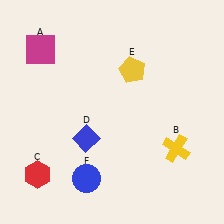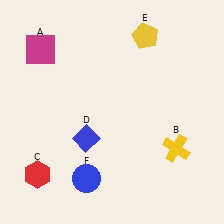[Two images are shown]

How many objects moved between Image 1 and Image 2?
1 object moved between the two images.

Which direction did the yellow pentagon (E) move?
The yellow pentagon (E) moved up.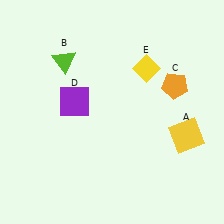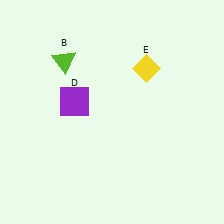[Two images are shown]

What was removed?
The orange pentagon (C), the yellow square (A) were removed in Image 2.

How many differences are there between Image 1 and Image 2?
There are 2 differences between the two images.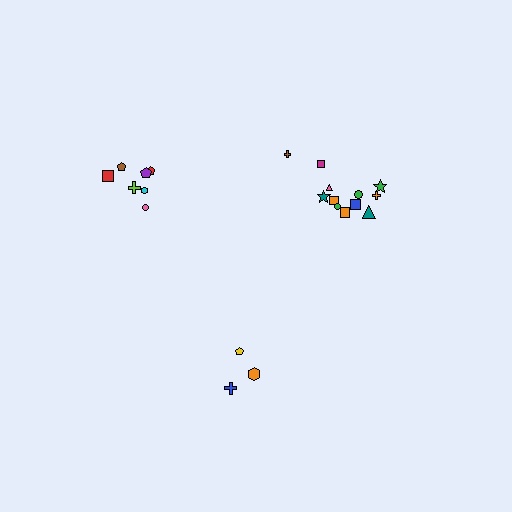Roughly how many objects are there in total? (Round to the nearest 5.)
Roughly 20 objects in total.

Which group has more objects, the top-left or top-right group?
The top-right group.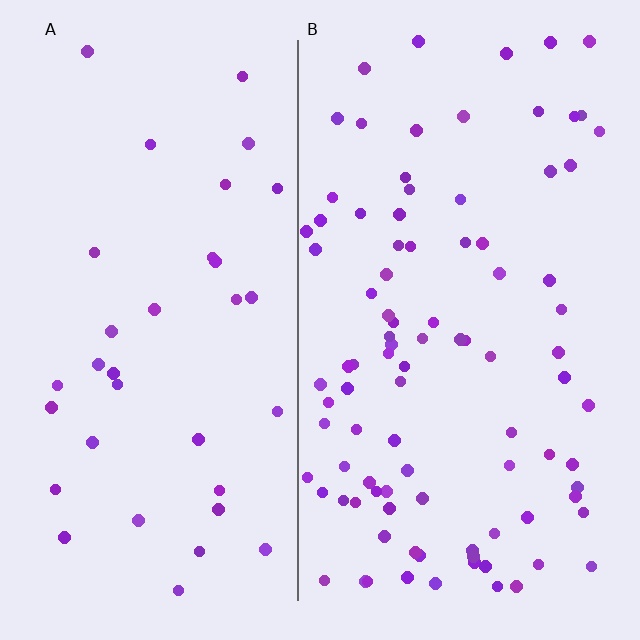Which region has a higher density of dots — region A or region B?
B (the right).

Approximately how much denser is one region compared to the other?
Approximately 2.7× — region B over region A.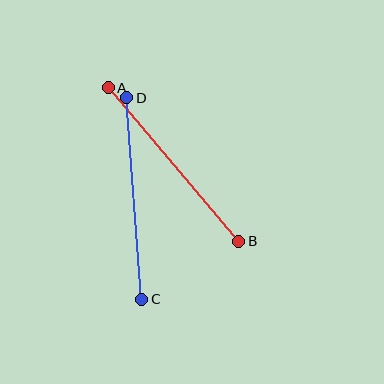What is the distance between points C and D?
The distance is approximately 202 pixels.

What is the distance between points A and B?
The distance is approximately 202 pixels.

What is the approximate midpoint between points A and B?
The midpoint is at approximately (174, 165) pixels.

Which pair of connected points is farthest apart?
Points C and D are farthest apart.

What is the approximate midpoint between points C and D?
The midpoint is at approximately (134, 199) pixels.